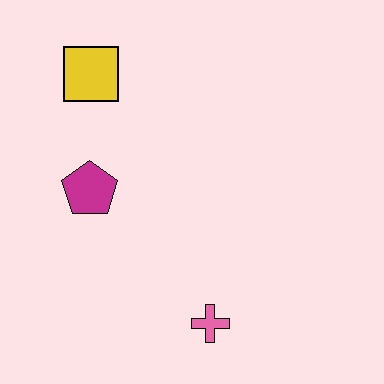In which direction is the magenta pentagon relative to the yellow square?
The magenta pentagon is below the yellow square.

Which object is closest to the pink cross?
The magenta pentagon is closest to the pink cross.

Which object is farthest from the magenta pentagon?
The pink cross is farthest from the magenta pentagon.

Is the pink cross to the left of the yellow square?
No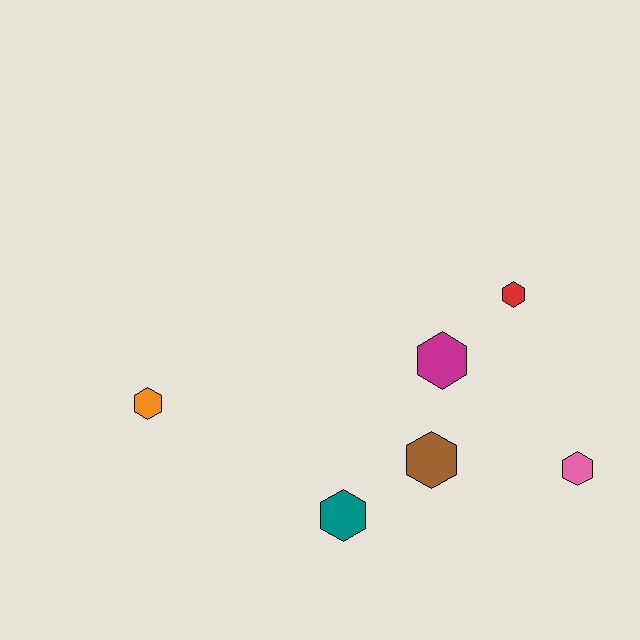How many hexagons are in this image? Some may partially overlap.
There are 6 hexagons.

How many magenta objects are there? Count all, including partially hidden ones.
There is 1 magenta object.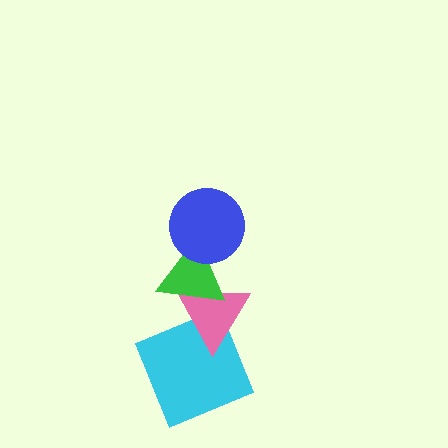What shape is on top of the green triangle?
The blue circle is on top of the green triangle.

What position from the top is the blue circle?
The blue circle is 1st from the top.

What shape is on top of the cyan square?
The pink triangle is on top of the cyan square.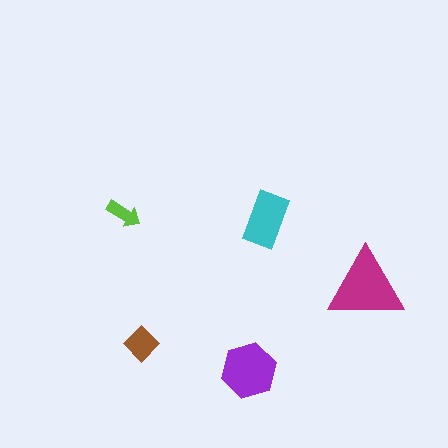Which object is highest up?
The lime arrow is topmost.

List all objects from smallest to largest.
The lime arrow, the brown diamond, the cyan rectangle, the purple hexagon, the magenta triangle.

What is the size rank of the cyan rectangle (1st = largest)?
3rd.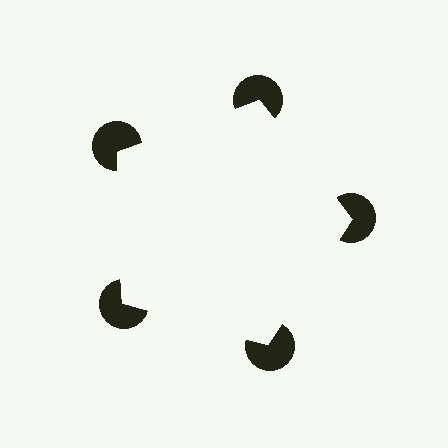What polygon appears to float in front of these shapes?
An illusory pentagon — its edges are inferred from the aligned wedge cuts in the pac-man discs, not physically drawn.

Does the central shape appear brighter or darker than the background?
It typically appears slightly brighter than the background, even though no actual brightness change is drawn.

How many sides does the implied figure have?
5 sides.